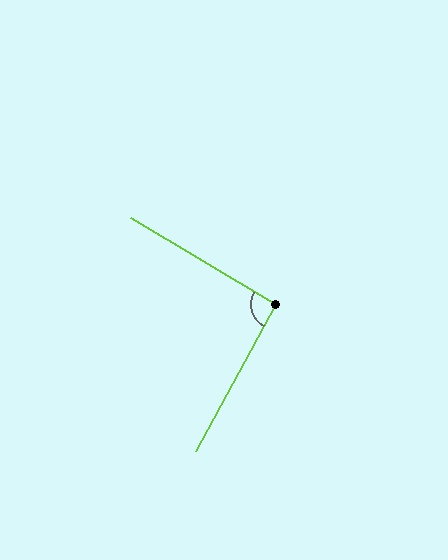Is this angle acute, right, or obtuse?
It is approximately a right angle.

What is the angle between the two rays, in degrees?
Approximately 92 degrees.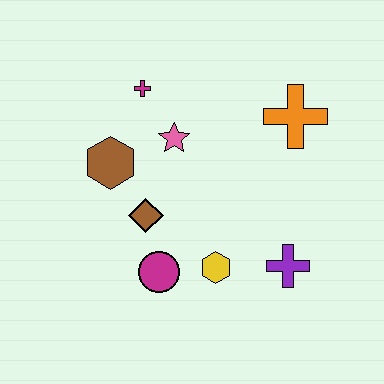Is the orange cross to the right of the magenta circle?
Yes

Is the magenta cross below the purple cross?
No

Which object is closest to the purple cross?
The yellow hexagon is closest to the purple cross.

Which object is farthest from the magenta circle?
The orange cross is farthest from the magenta circle.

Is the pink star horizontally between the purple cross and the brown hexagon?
Yes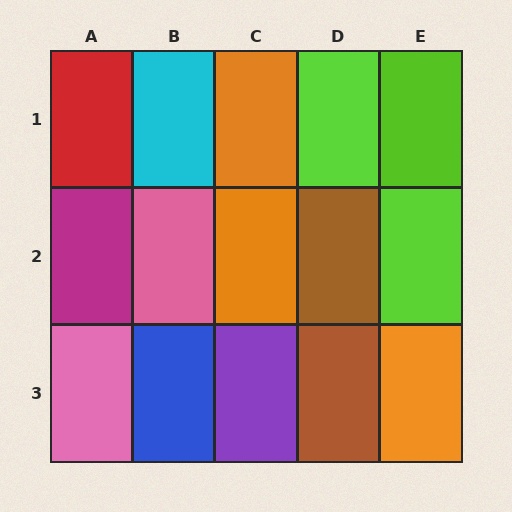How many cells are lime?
3 cells are lime.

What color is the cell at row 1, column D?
Lime.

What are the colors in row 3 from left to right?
Pink, blue, purple, brown, orange.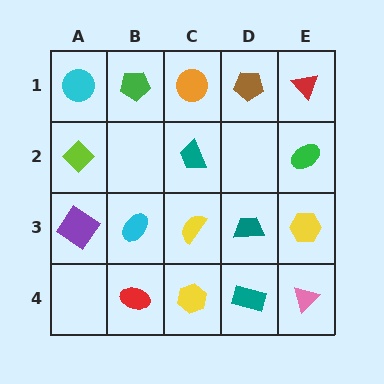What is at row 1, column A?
A cyan circle.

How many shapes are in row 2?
3 shapes.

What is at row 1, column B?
A green pentagon.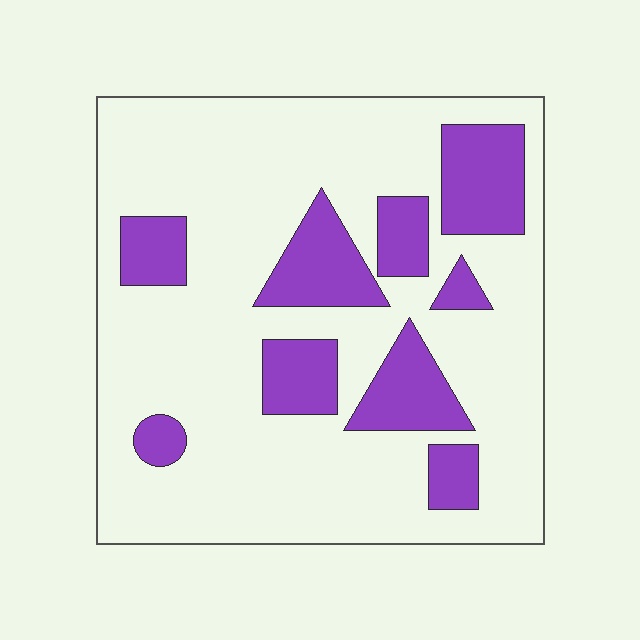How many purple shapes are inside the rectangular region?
9.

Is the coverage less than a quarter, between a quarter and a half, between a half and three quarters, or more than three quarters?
Less than a quarter.